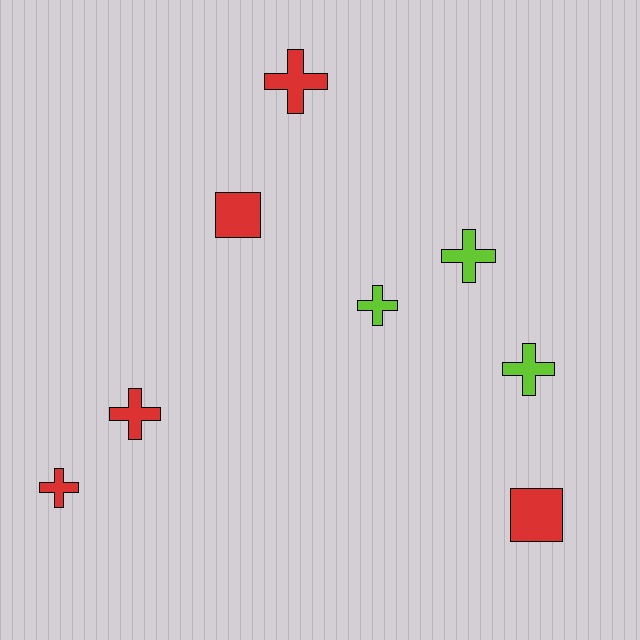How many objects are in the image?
There are 8 objects.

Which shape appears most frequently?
Cross, with 6 objects.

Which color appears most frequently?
Red, with 5 objects.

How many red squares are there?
There are 2 red squares.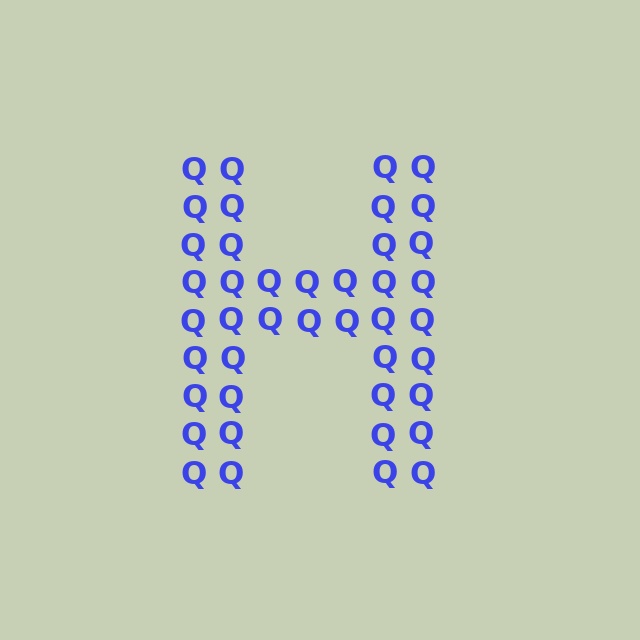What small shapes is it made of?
It is made of small letter Q's.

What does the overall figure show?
The overall figure shows the letter H.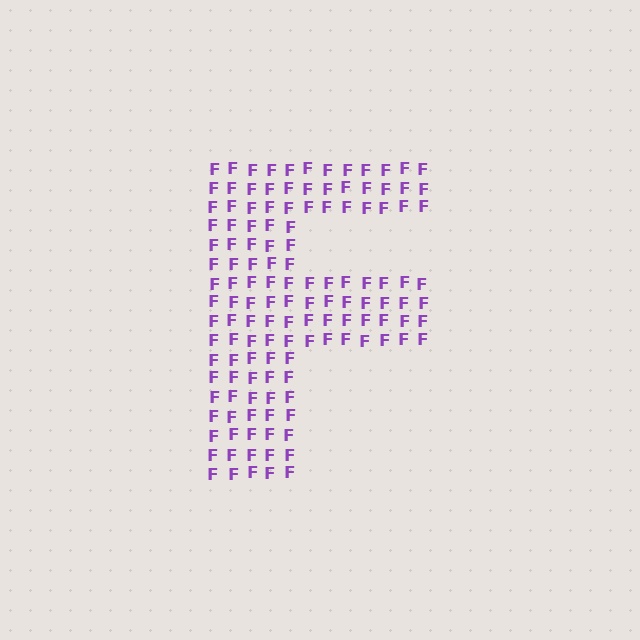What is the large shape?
The large shape is the letter F.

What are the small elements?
The small elements are letter F's.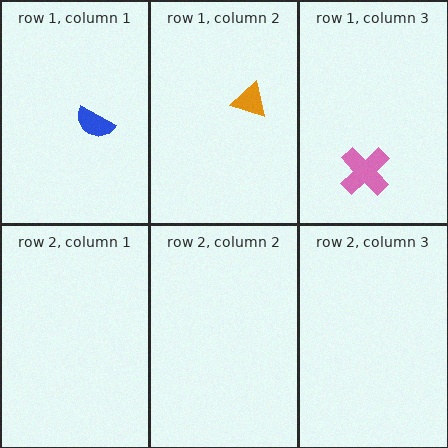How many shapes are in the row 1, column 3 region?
1.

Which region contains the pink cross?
The row 1, column 3 region.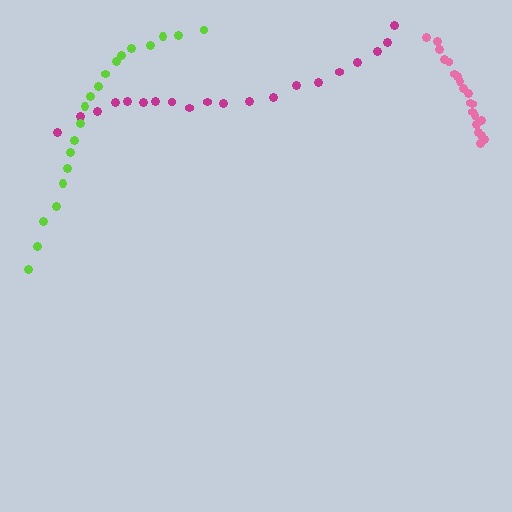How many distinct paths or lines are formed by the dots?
There are 3 distinct paths.